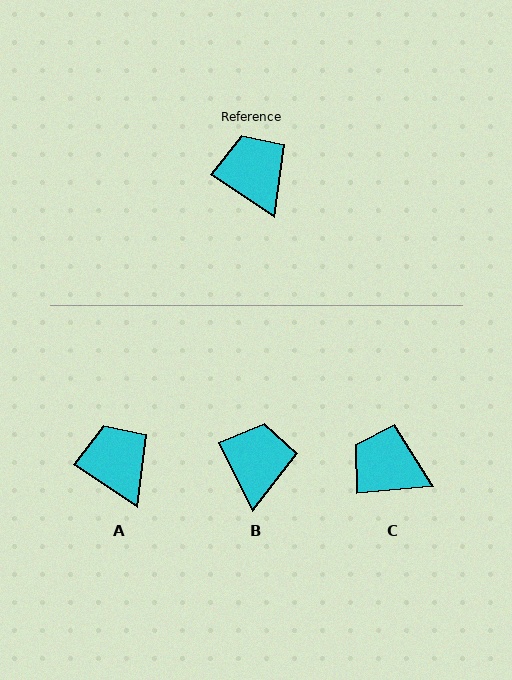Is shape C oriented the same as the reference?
No, it is off by about 39 degrees.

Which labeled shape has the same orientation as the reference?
A.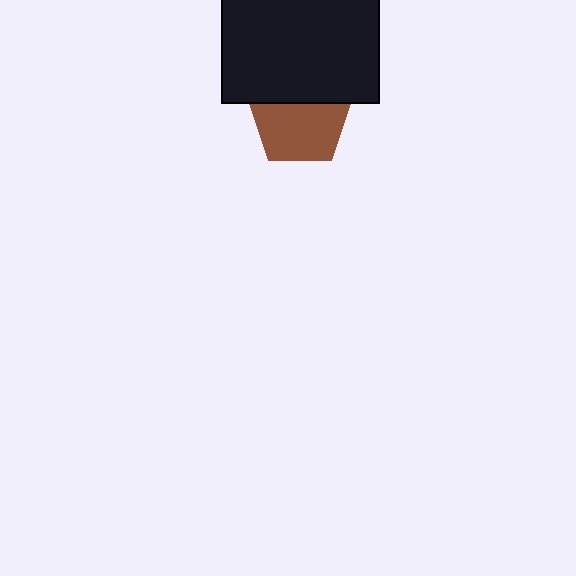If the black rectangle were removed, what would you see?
You would see the complete brown pentagon.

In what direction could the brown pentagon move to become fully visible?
The brown pentagon could move down. That would shift it out from behind the black rectangle entirely.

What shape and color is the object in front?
The object in front is a black rectangle.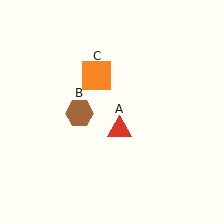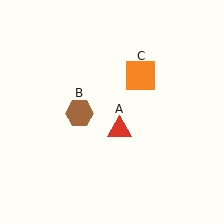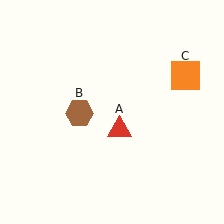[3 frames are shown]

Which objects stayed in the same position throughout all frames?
Red triangle (object A) and brown hexagon (object B) remained stationary.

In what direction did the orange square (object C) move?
The orange square (object C) moved right.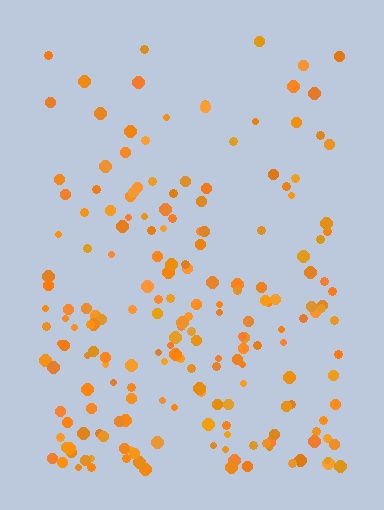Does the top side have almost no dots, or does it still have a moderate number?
Still a moderate number, just noticeably fewer than the bottom.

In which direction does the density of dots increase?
From top to bottom, with the bottom side densest.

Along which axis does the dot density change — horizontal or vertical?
Vertical.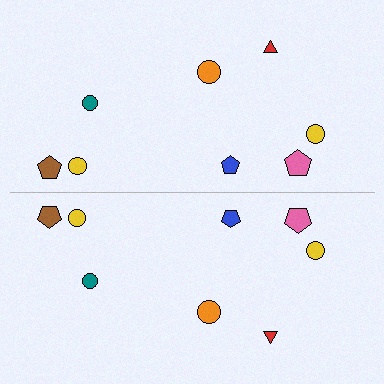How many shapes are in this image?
There are 16 shapes in this image.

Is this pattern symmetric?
Yes, this pattern has bilateral (reflection) symmetry.